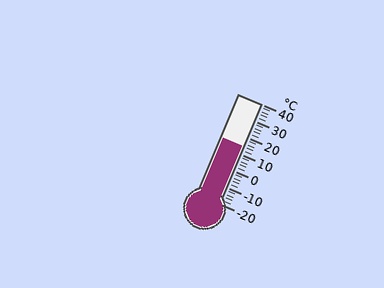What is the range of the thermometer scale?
The thermometer scale ranges from -20°C to 40°C.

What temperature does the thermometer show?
The thermometer shows approximately 14°C.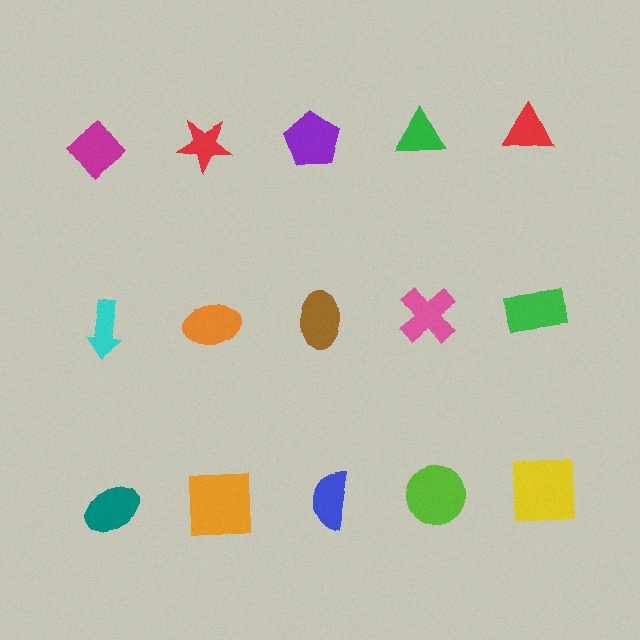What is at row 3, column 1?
A teal ellipse.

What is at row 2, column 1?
A cyan arrow.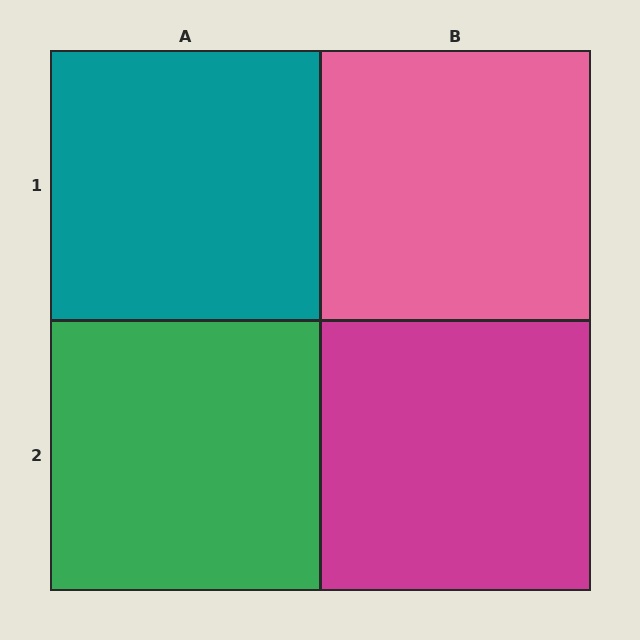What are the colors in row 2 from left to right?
Green, magenta.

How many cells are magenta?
1 cell is magenta.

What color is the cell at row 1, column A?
Teal.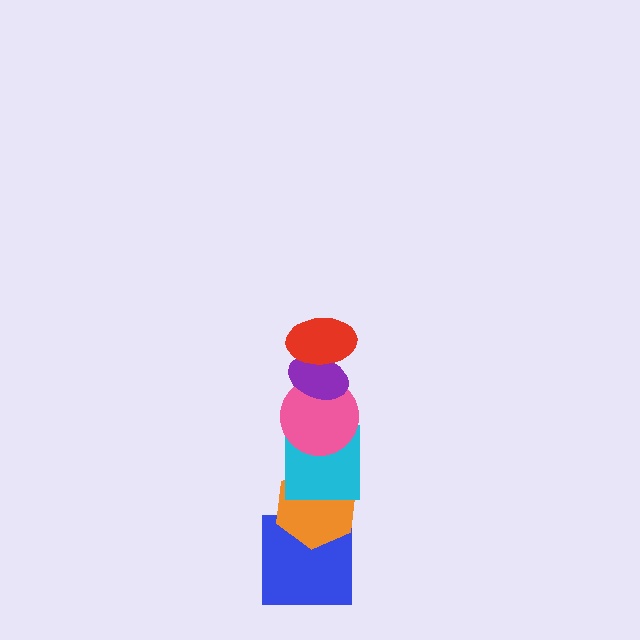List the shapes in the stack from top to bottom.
From top to bottom: the red ellipse, the purple ellipse, the pink circle, the cyan square, the orange hexagon, the blue square.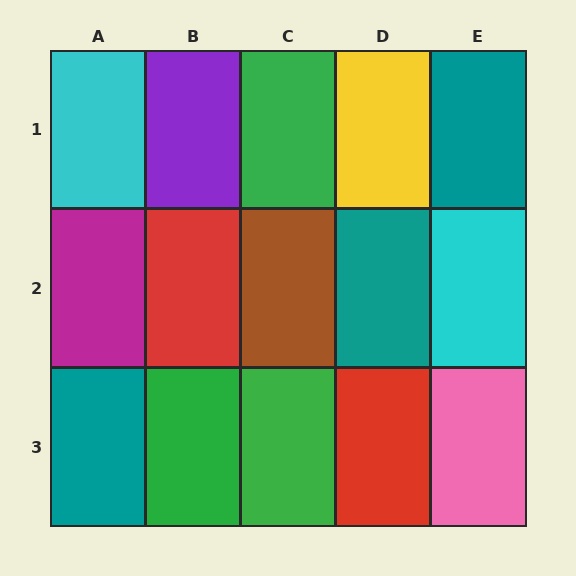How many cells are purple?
1 cell is purple.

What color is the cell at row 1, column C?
Green.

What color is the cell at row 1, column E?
Teal.